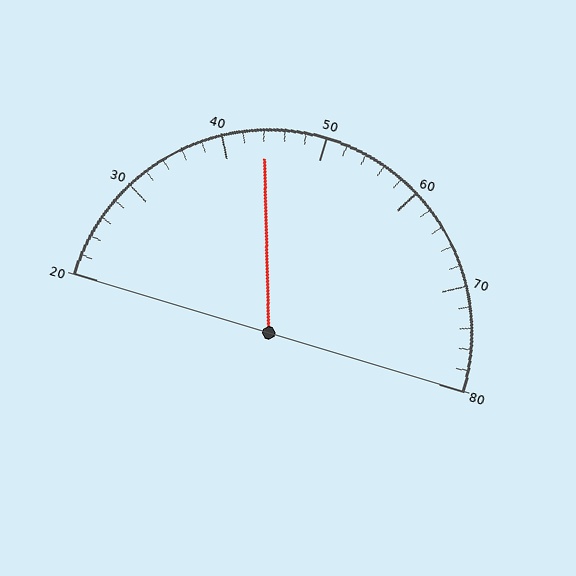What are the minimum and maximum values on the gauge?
The gauge ranges from 20 to 80.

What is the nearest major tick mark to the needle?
The nearest major tick mark is 40.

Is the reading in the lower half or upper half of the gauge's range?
The reading is in the lower half of the range (20 to 80).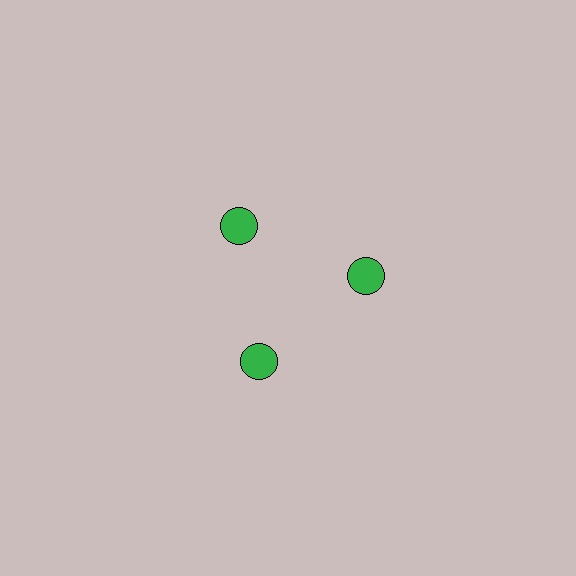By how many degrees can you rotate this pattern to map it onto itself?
The pattern maps onto itself every 120 degrees of rotation.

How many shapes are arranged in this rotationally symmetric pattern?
There are 3 shapes, arranged in 3 groups of 1.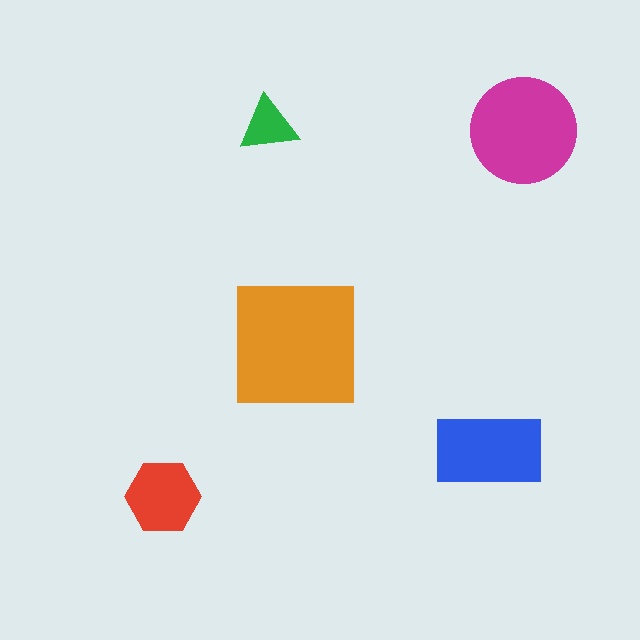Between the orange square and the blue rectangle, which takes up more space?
The orange square.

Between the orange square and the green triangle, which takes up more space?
The orange square.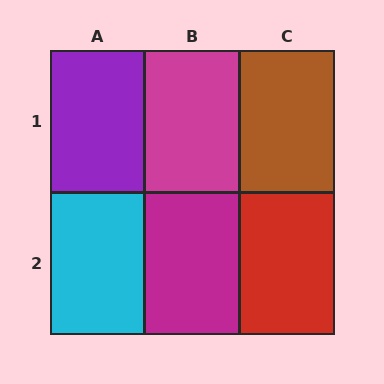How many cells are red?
1 cell is red.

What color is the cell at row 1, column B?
Magenta.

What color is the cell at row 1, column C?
Brown.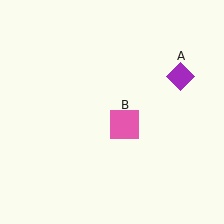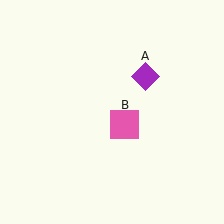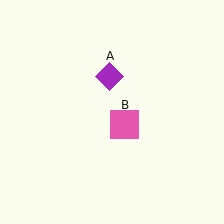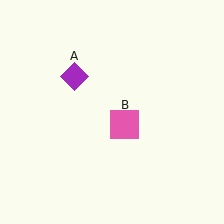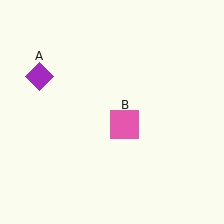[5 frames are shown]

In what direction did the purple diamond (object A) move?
The purple diamond (object A) moved left.